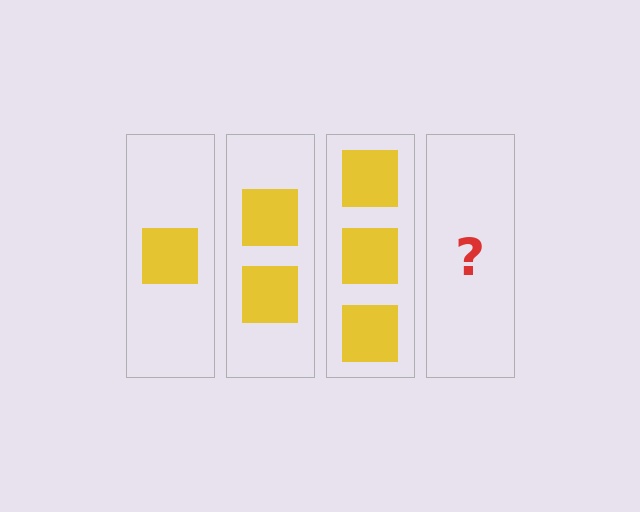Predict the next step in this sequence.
The next step is 4 squares.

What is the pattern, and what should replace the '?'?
The pattern is that each step adds one more square. The '?' should be 4 squares.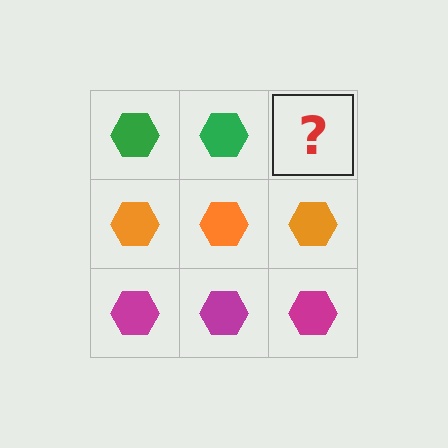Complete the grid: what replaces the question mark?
The question mark should be replaced with a green hexagon.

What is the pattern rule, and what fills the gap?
The rule is that each row has a consistent color. The gap should be filled with a green hexagon.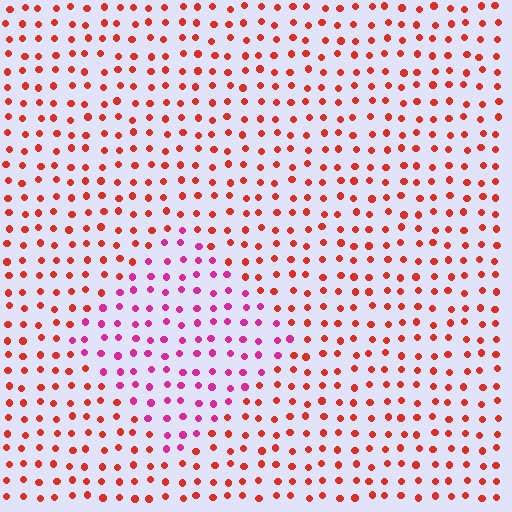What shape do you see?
I see a diamond.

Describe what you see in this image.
The image is filled with small red elements in a uniform arrangement. A diamond-shaped region is visible where the elements are tinted to a slightly different hue, forming a subtle color boundary.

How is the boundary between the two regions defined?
The boundary is defined purely by a slight shift in hue (about 42 degrees). Spacing, size, and orientation are identical on both sides.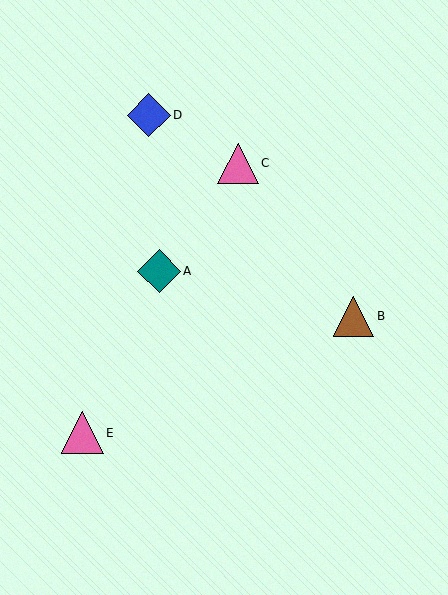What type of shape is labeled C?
Shape C is a pink triangle.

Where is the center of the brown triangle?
The center of the brown triangle is at (354, 316).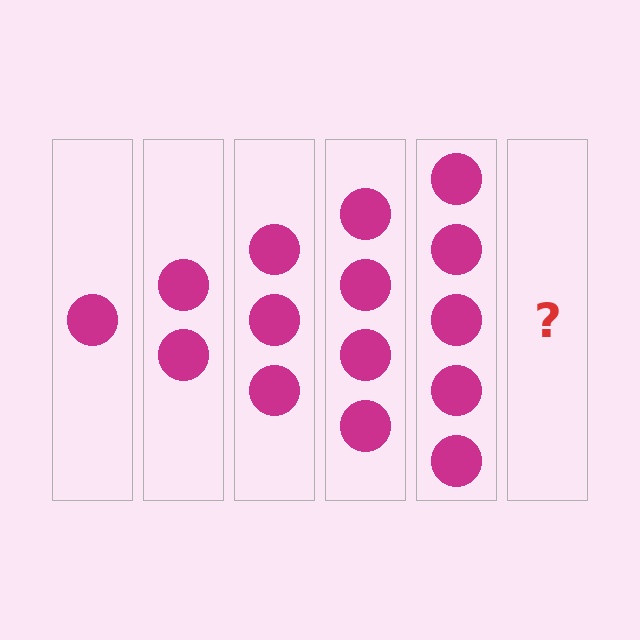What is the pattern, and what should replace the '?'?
The pattern is that each step adds one more circle. The '?' should be 6 circles.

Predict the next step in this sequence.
The next step is 6 circles.